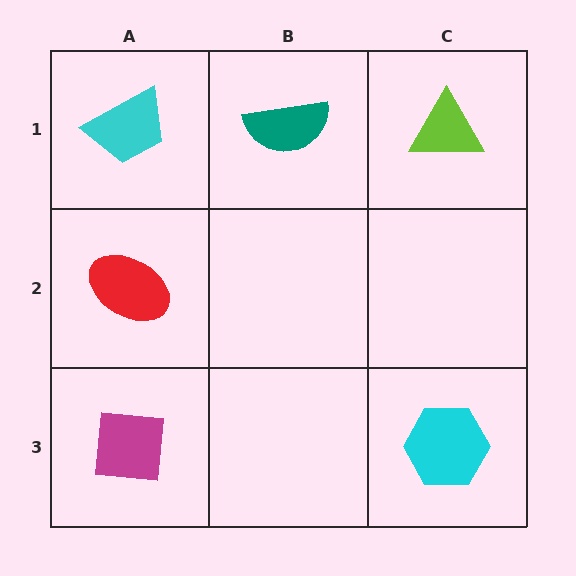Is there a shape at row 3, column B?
No, that cell is empty.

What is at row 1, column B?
A teal semicircle.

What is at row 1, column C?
A lime triangle.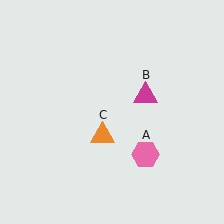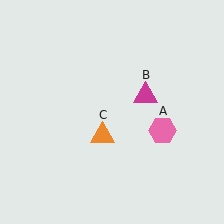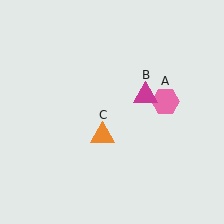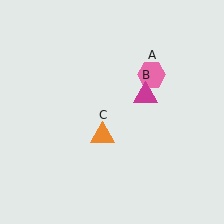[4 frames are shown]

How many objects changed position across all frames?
1 object changed position: pink hexagon (object A).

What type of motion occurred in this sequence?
The pink hexagon (object A) rotated counterclockwise around the center of the scene.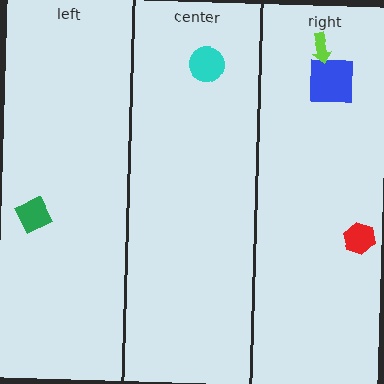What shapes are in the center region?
The cyan circle.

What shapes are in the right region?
The blue square, the lime arrow, the red hexagon.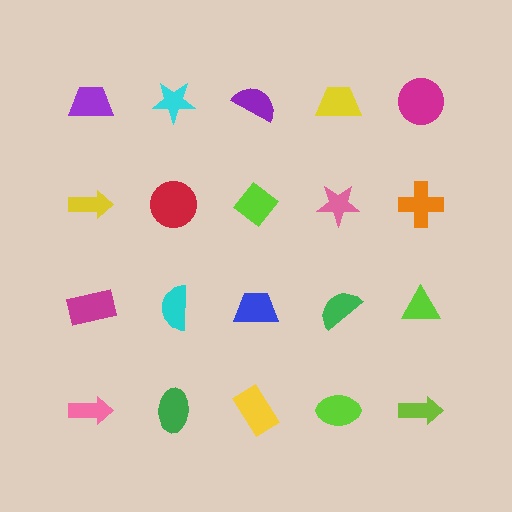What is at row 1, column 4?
A yellow trapezoid.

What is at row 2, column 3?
A lime diamond.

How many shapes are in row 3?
5 shapes.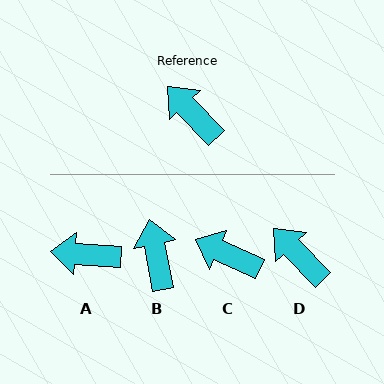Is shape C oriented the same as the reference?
No, it is off by about 22 degrees.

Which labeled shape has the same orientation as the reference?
D.